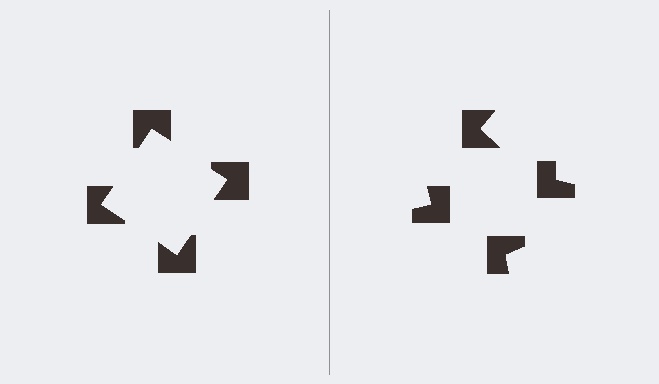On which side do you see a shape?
An illusory square appears on the left side. On the right side the wedge cuts are rotated, so no coherent shape forms.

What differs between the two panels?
The notched squares are positioned identically on both sides; only the wedge orientations differ. On the left they align to a square; on the right they are misaligned.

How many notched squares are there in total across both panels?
8 — 4 on each side.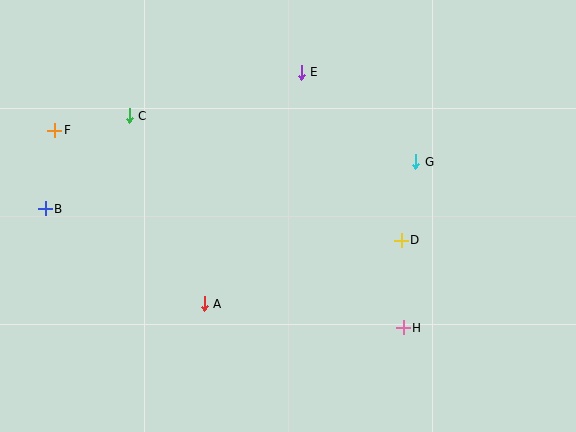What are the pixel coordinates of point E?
Point E is at (301, 72).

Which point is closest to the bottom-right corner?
Point H is closest to the bottom-right corner.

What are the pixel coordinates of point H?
Point H is at (403, 328).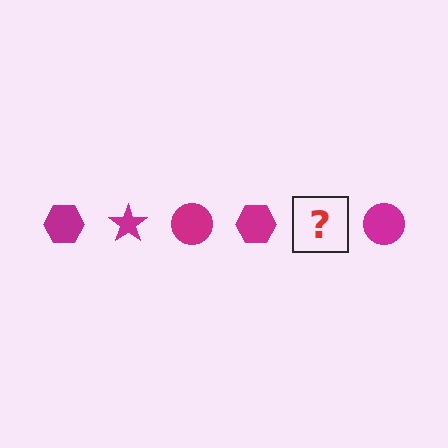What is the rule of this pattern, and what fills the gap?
The rule is that the pattern cycles through hexagon, star, circle shapes in magenta. The gap should be filled with a magenta star.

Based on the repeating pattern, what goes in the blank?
The blank should be a magenta star.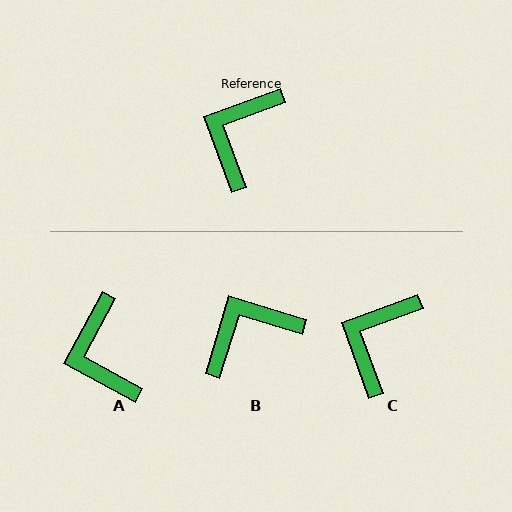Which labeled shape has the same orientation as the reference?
C.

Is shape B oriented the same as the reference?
No, it is off by about 37 degrees.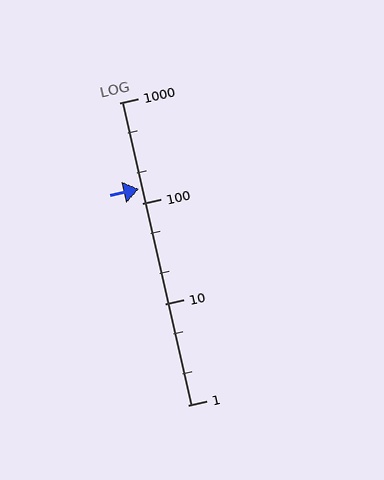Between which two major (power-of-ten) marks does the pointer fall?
The pointer is between 100 and 1000.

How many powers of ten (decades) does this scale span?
The scale spans 3 decades, from 1 to 1000.